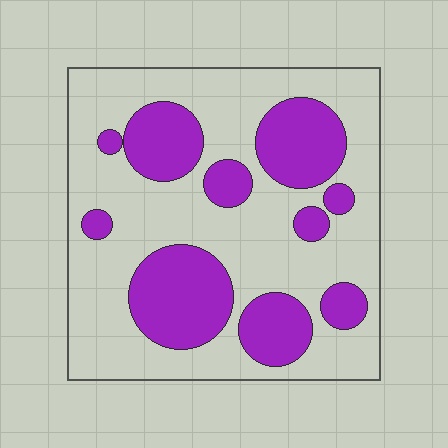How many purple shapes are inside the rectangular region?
10.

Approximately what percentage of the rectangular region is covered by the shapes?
Approximately 30%.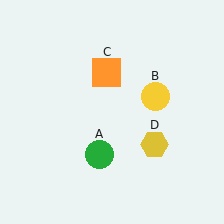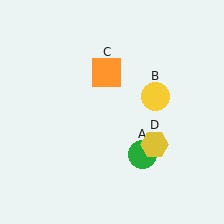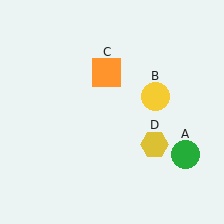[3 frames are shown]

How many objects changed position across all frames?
1 object changed position: green circle (object A).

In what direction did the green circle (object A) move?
The green circle (object A) moved right.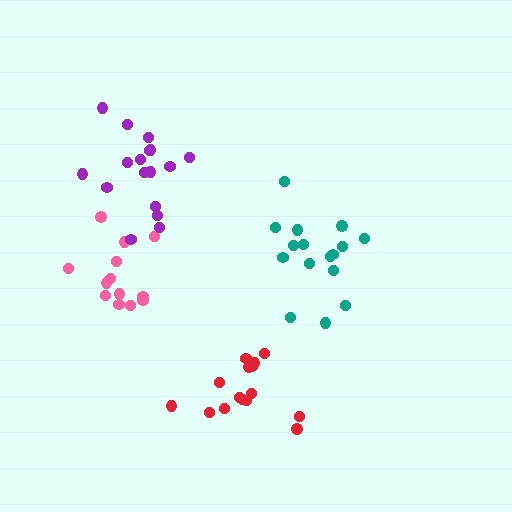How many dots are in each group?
Group 1: 16 dots, Group 2: 13 dots, Group 3: 15 dots, Group 4: 17 dots (61 total).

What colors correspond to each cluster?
The clusters are colored: teal, pink, red, purple.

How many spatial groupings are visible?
There are 4 spatial groupings.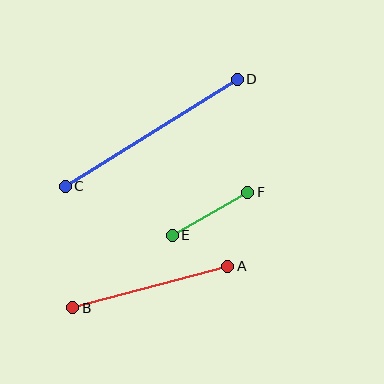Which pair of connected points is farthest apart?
Points C and D are farthest apart.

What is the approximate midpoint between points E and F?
The midpoint is at approximately (210, 214) pixels.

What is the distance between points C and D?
The distance is approximately 203 pixels.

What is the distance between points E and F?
The distance is approximately 87 pixels.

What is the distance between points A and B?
The distance is approximately 161 pixels.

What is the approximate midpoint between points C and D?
The midpoint is at approximately (151, 133) pixels.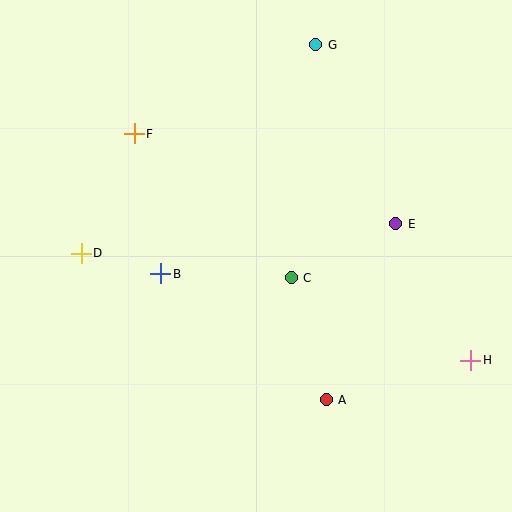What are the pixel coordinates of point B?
Point B is at (161, 274).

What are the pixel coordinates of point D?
Point D is at (81, 253).